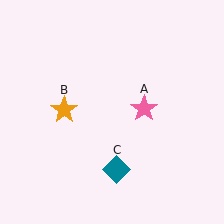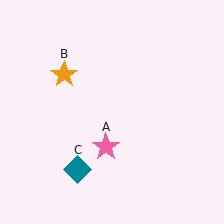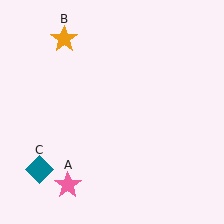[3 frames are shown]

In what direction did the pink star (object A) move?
The pink star (object A) moved down and to the left.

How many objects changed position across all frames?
3 objects changed position: pink star (object A), orange star (object B), teal diamond (object C).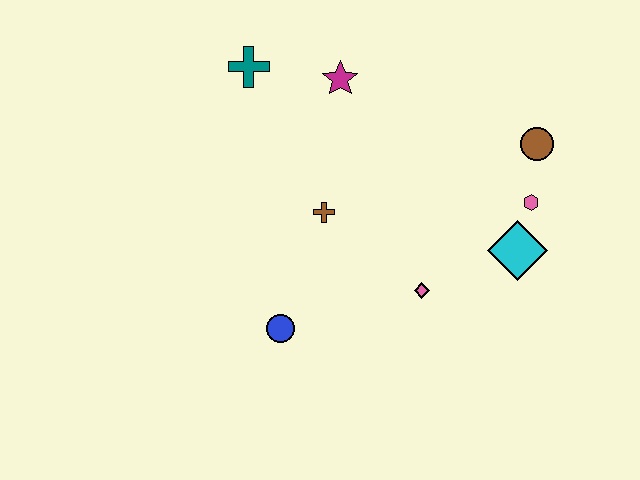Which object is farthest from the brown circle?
The blue circle is farthest from the brown circle.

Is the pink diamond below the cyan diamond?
Yes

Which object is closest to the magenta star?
The teal cross is closest to the magenta star.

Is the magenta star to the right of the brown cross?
Yes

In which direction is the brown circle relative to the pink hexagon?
The brown circle is above the pink hexagon.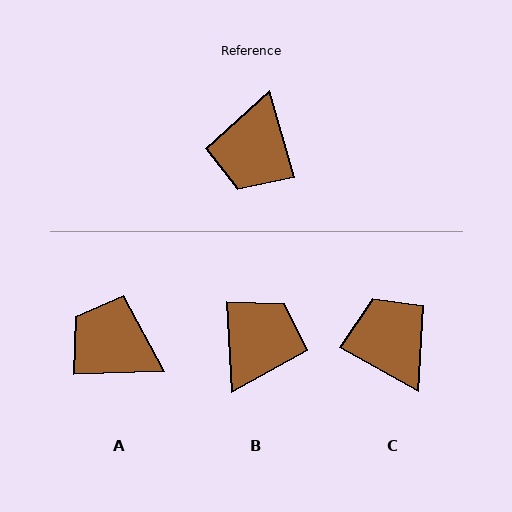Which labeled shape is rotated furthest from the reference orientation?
B, about 167 degrees away.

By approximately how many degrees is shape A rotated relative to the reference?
Approximately 104 degrees clockwise.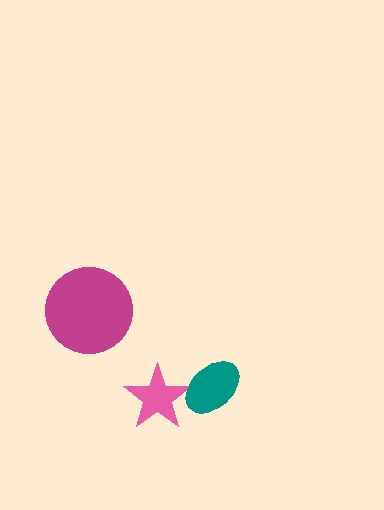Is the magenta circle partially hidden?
No, no other shape covers it.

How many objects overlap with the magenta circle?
0 objects overlap with the magenta circle.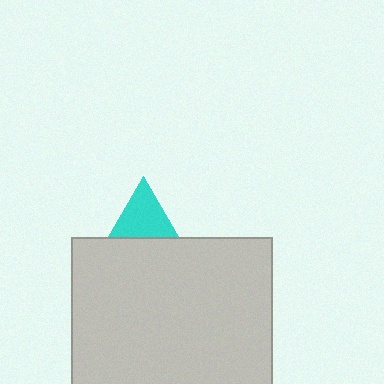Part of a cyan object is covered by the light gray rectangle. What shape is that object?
It is a triangle.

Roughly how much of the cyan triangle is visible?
A small part of it is visible (roughly 37%).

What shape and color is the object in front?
The object in front is a light gray rectangle.